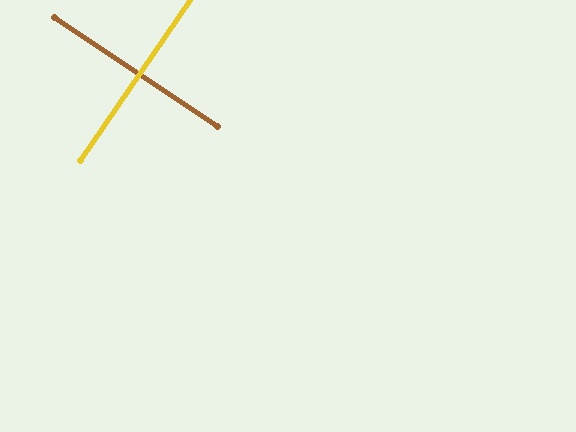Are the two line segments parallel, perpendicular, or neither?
Perpendicular — they meet at approximately 89°.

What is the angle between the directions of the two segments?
Approximately 89 degrees.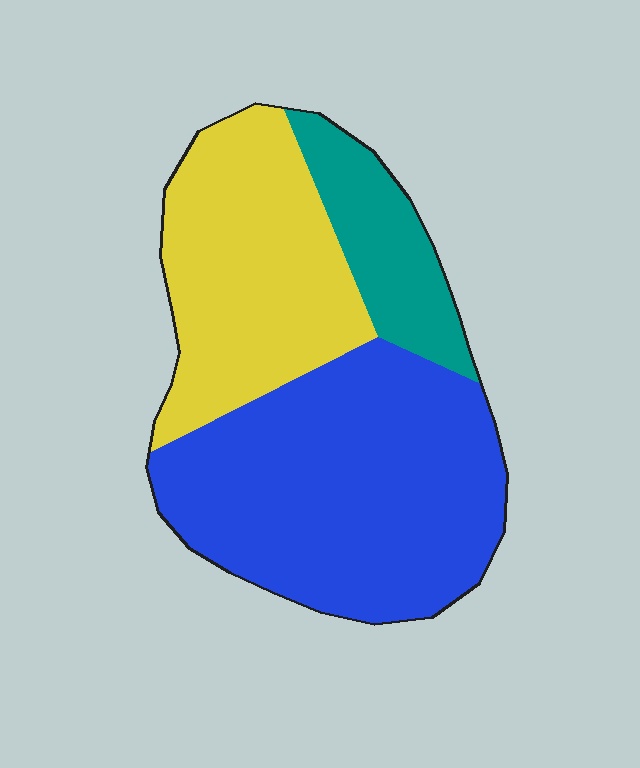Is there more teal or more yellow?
Yellow.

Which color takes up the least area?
Teal, at roughly 15%.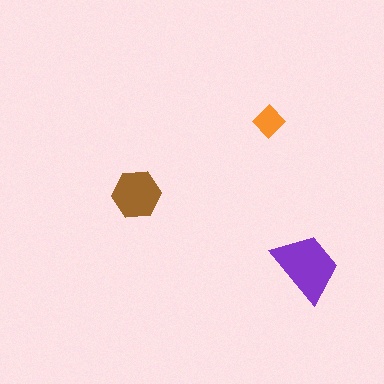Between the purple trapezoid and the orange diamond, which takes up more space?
The purple trapezoid.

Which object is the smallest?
The orange diamond.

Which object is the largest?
The purple trapezoid.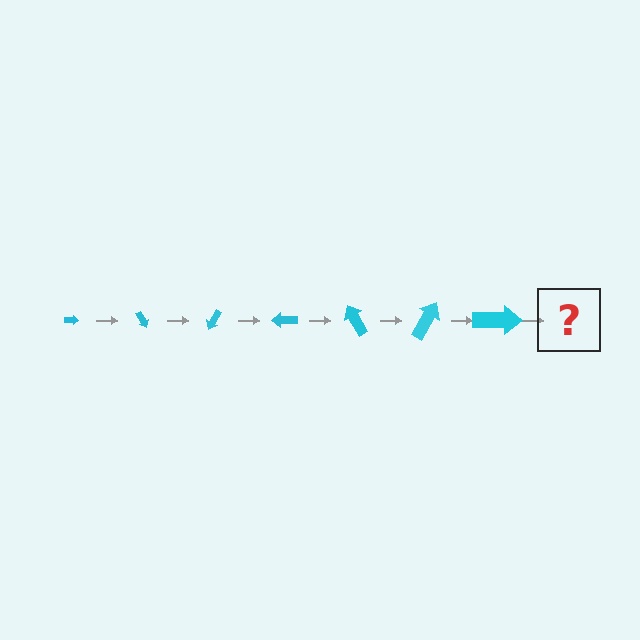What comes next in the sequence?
The next element should be an arrow, larger than the previous one and rotated 420 degrees from the start.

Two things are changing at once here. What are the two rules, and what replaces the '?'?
The two rules are that the arrow grows larger each step and it rotates 60 degrees each step. The '?' should be an arrow, larger than the previous one and rotated 420 degrees from the start.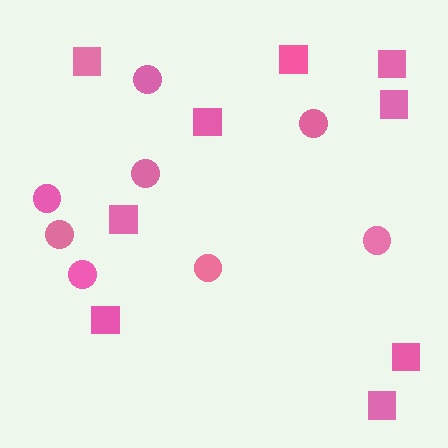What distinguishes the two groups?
There are 2 groups: one group of squares (9) and one group of circles (8).